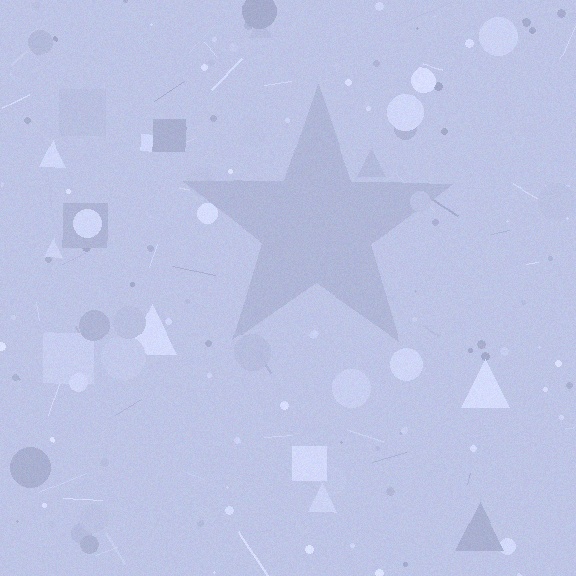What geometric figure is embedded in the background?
A star is embedded in the background.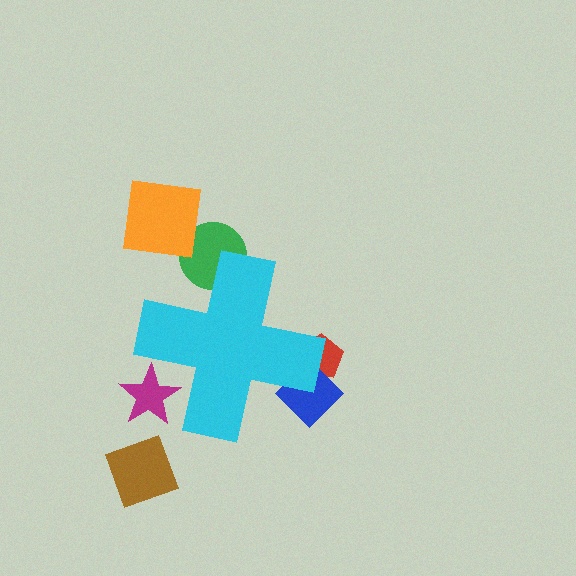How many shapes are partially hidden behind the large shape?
4 shapes are partially hidden.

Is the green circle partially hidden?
Yes, the green circle is partially hidden behind the cyan cross.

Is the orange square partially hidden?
No, the orange square is fully visible.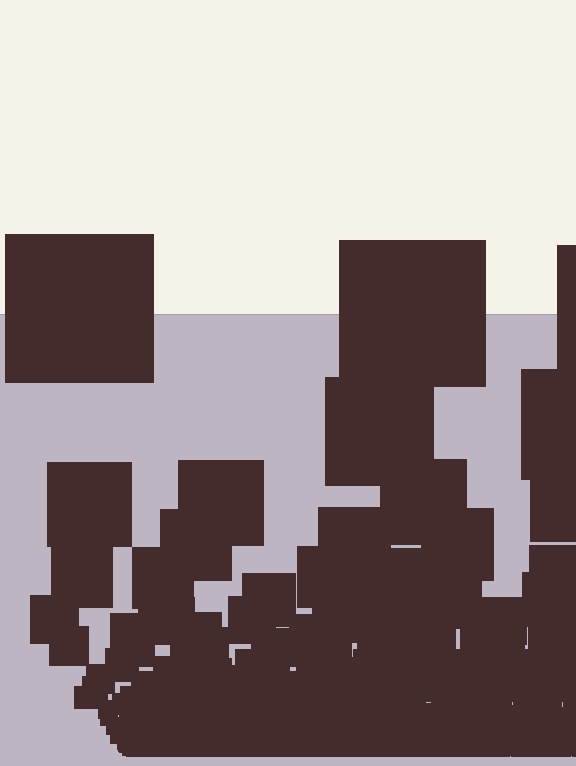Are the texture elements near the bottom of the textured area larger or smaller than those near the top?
Smaller. The gradient is inverted — elements near the bottom are smaller and denser.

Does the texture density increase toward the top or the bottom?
Density increases toward the bottom.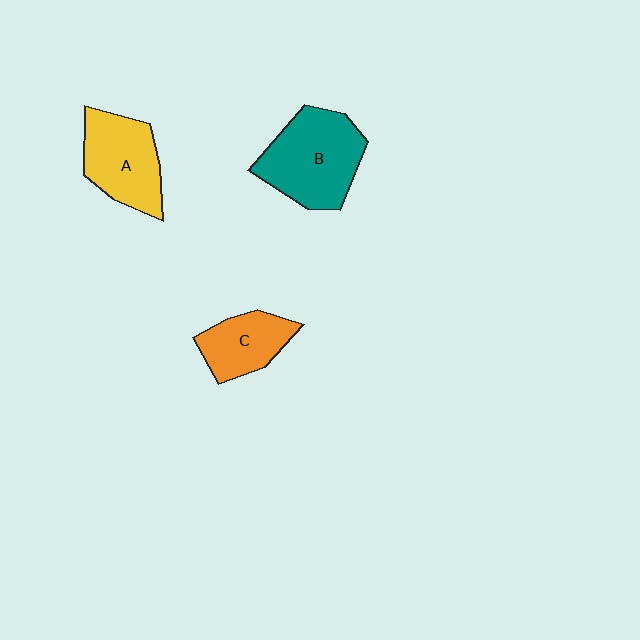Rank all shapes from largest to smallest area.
From largest to smallest: B (teal), A (yellow), C (orange).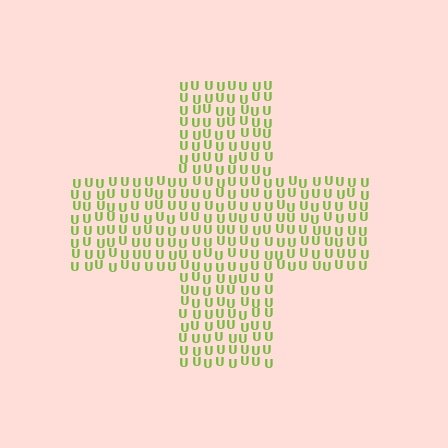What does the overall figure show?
The overall figure shows a cross.